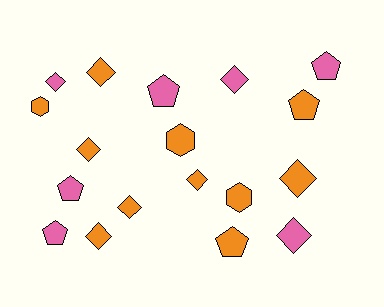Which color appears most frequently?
Orange, with 11 objects.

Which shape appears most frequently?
Diamond, with 9 objects.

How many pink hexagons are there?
There are no pink hexagons.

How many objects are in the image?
There are 18 objects.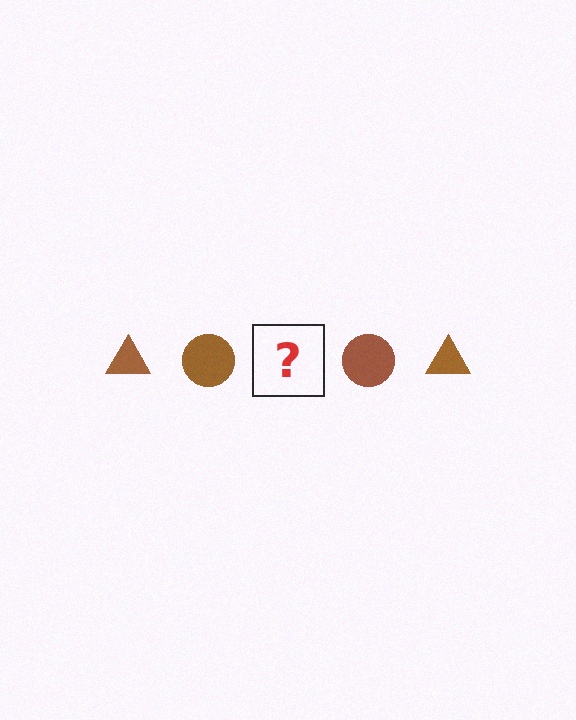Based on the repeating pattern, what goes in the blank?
The blank should be a brown triangle.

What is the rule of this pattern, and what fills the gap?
The rule is that the pattern cycles through triangle, circle shapes in brown. The gap should be filled with a brown triangle.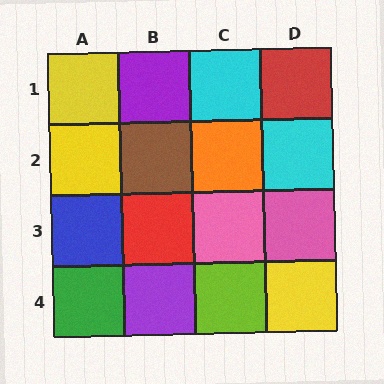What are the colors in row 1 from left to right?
Yellow, purple, cyan, red.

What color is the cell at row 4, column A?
Green.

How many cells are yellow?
3 cells are yellow.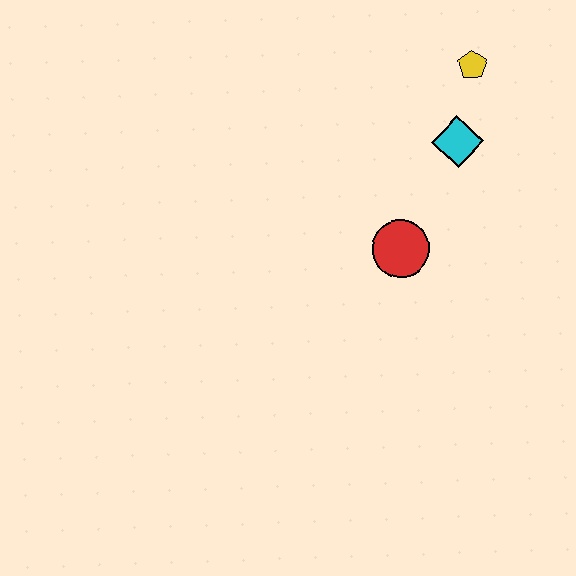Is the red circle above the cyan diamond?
No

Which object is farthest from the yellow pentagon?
The red circle is farthest from the yellow pentagon.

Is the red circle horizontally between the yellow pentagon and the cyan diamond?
No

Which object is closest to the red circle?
The cyan diamond is closest to the red circle.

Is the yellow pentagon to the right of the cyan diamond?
Yes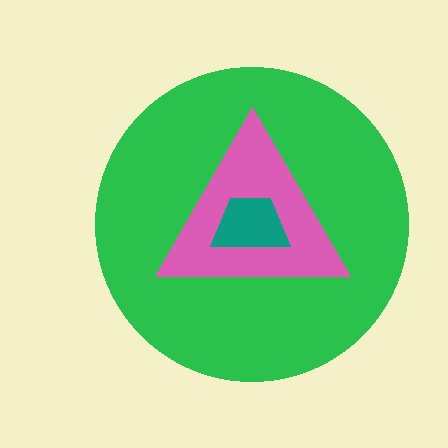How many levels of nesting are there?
3.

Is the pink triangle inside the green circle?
Yes.